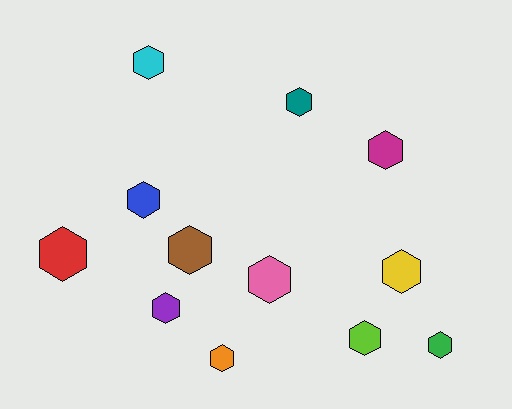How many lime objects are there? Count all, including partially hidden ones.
There is 1 lime object.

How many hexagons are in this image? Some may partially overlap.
There are 12 hexagons.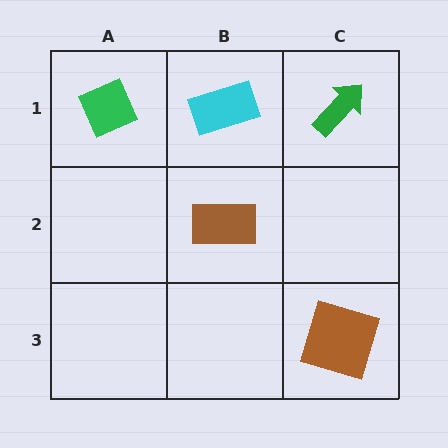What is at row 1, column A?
A green diamond.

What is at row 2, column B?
A brown rectangle.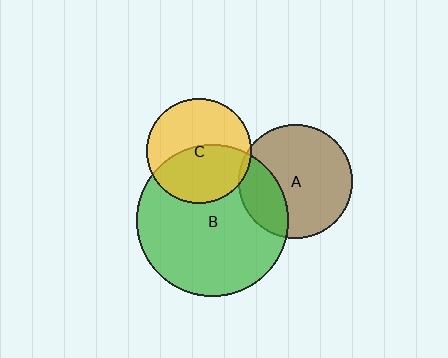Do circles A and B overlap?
Yes.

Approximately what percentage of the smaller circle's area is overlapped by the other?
Approximately 25%.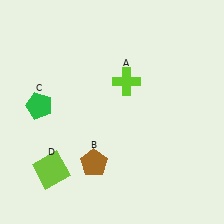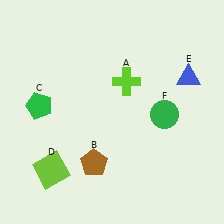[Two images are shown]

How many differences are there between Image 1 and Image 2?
There are 2 differences between the two images.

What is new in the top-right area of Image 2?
A blue triangle (E) was added in the top-right area of Image 2.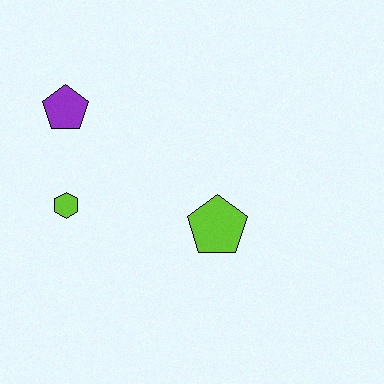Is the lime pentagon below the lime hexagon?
Yes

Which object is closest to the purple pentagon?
The lime hexagon is closest to the purple pentagon.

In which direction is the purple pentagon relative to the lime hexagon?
The purple pentagon is above the lime hexagon.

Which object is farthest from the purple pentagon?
The lime pentagon is farthest from the purple pentagon.